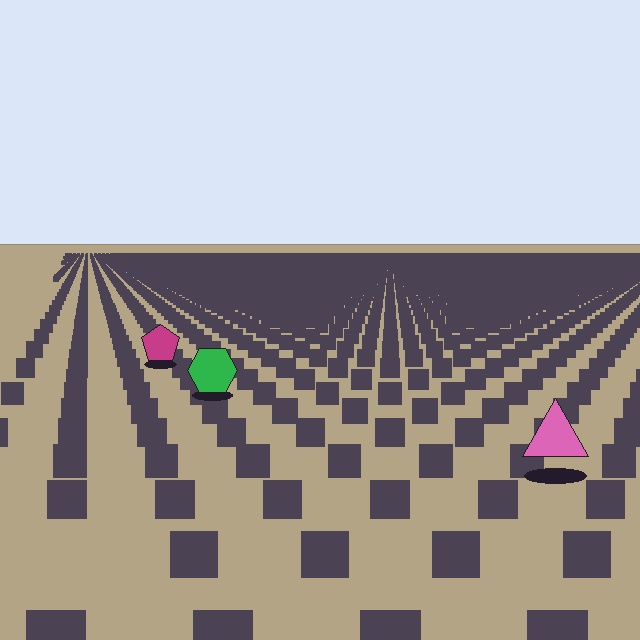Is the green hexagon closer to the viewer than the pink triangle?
No. The pink triangle is closer — you can tell from the texture gradient: the ground texture is coarser near it.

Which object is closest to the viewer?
The pink triangle is closest. The texture marks near it are larger and more spread out.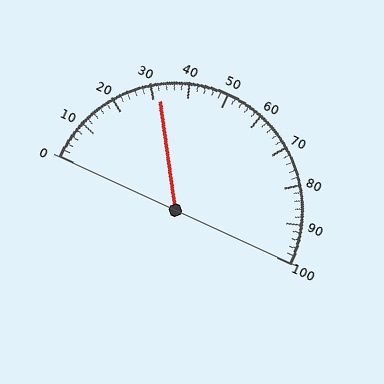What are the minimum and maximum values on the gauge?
The gauge ranges from 0 to 100.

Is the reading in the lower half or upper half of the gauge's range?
The reading is in the lower half of the range (0 to 100).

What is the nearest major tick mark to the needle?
The nearest major tick mark is 30.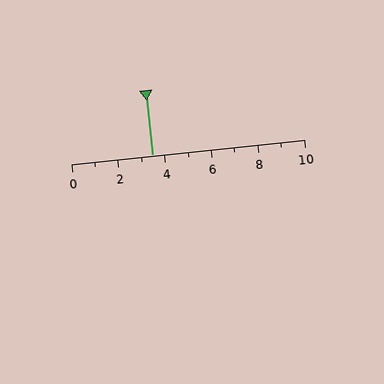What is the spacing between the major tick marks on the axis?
The major ticks are spaced 2 apart.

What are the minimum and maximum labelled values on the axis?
The axis runs from 0 to 10.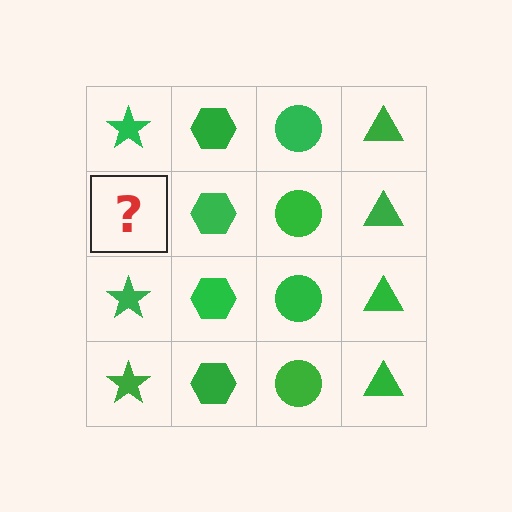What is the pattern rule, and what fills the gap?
The rule is that each column has a consistent shape. The gap should be filled with a green star.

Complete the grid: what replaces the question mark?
The question mark should be replaced with a green star.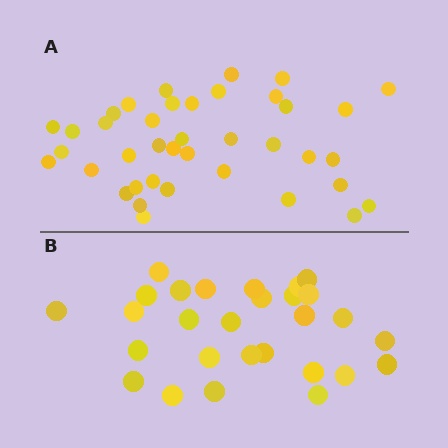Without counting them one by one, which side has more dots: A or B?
Region A (the top region) has more dots.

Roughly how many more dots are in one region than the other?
Region A has roughly 12 or so more dots than region B.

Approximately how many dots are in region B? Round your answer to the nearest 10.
About 30 dots. (The exact count is 28, which rounds to 30.)